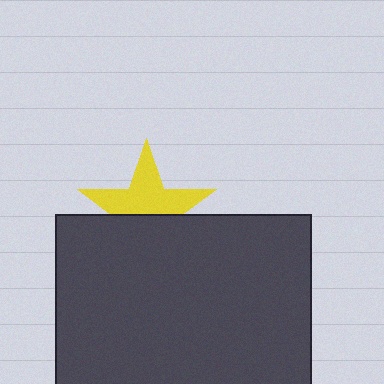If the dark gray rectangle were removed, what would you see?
You would see the complete yellow star.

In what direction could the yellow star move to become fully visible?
The yellow star could move up. That would shift it out from behind the dark gray rectangle entirely.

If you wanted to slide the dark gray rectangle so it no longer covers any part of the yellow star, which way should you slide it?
Slide it down — that is the most direct way to separate the two shapes.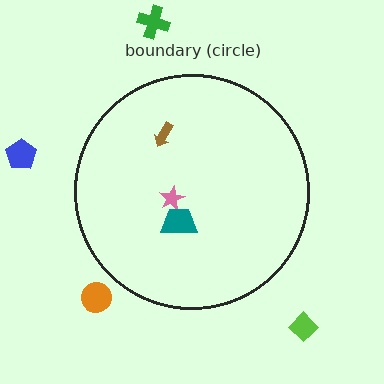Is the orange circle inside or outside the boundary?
Outside.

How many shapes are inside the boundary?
3 inside, 4 outside.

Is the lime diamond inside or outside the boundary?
Outside.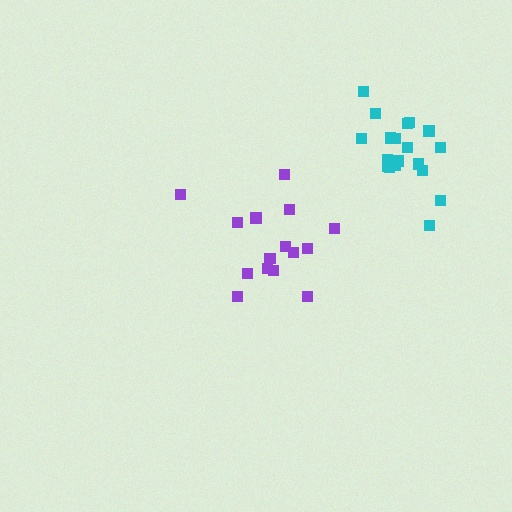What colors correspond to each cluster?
The clusters are colored: cyan, purple.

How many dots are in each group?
Group 1: 19 dots, Group 2: 15 dots (34 total).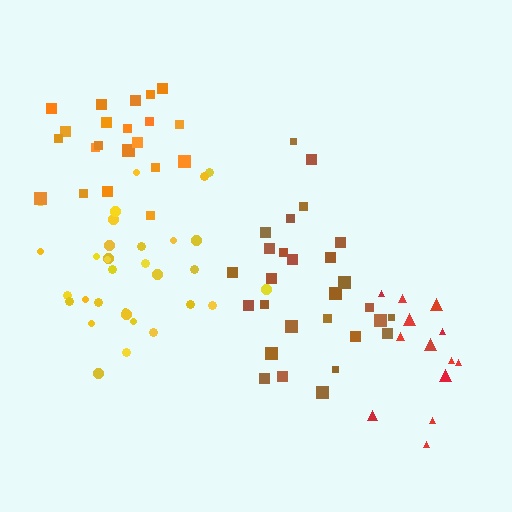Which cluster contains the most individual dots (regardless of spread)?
Yellow (32).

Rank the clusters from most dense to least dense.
yellow, orange, brown, red.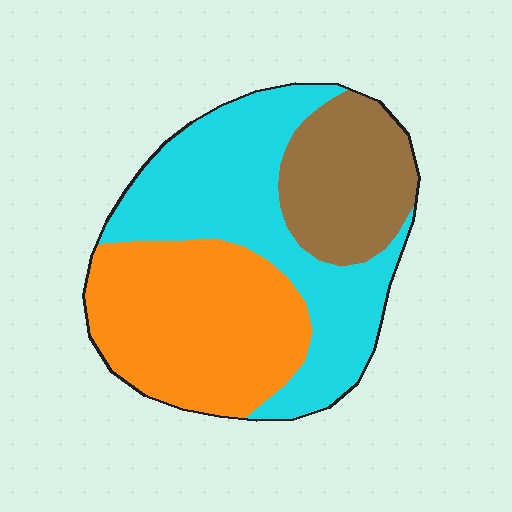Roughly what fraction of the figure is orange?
Orange covers roughly 35% of the figure.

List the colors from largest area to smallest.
From largest to smallest: cyan, orange, brown.